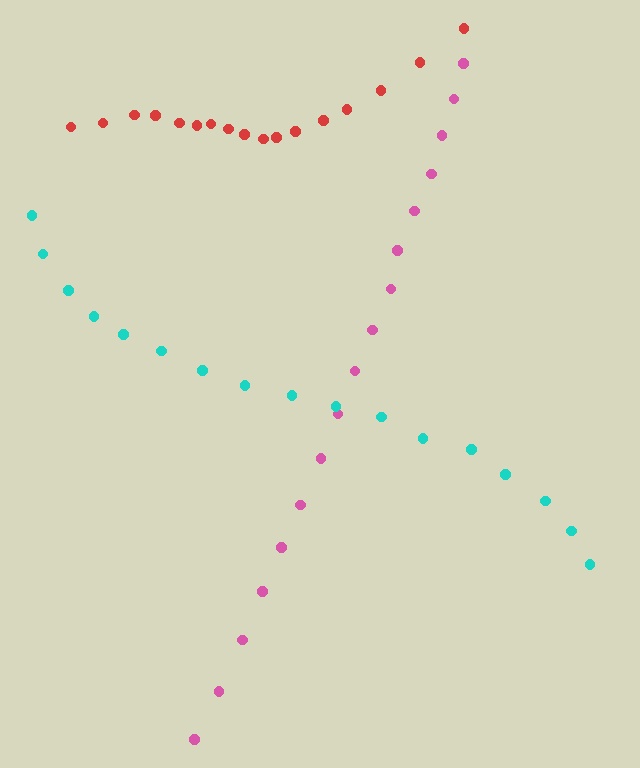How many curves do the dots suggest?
There are 3 distinct paths.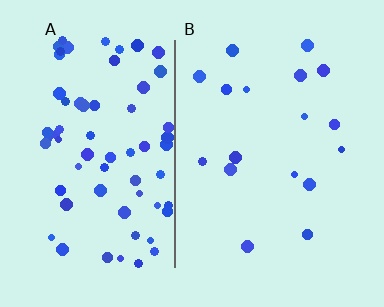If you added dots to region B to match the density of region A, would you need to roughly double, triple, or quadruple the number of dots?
Approximately quadruple.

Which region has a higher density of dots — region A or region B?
A (the left).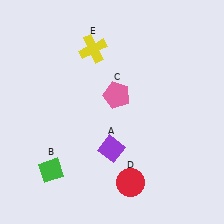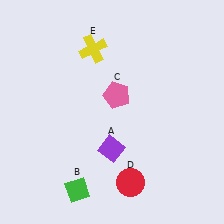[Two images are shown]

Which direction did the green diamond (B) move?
The green diamond (B) moved right.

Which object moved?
The green diamond (B) moved right.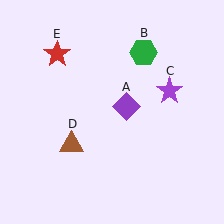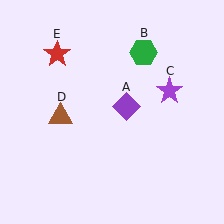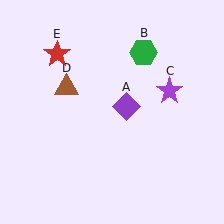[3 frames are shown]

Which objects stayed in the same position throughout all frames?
Purple diamond (object A) and green hexagon (object B) and purple star (object C) and red star (object E) remained stationary.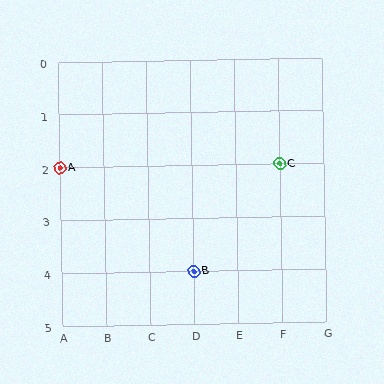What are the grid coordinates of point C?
Point C is at grid coordinates (F, 2).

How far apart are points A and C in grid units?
Points A and C are 5 columns apart.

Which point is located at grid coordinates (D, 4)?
Point B is at (D, 4).